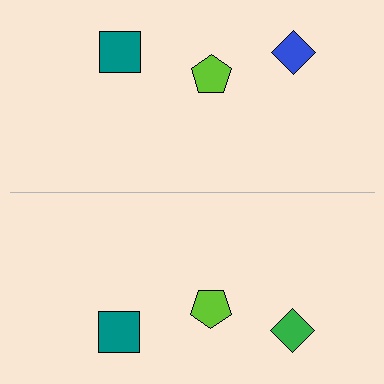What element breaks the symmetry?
The green diamond on the bottom side breaks the symmetry — its mirror counterpart is blue.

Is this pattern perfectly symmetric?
No, the pattern is not perfectly symmetric. The green diamond on the bottom side breaks the symmetry — its mirror counterpart is blue.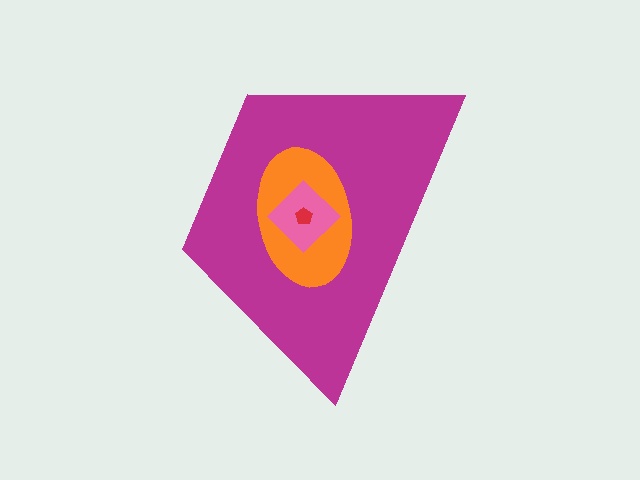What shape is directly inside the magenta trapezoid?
The orange ellipse.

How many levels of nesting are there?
4.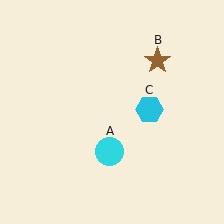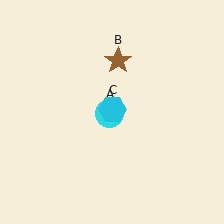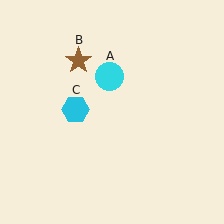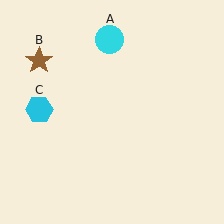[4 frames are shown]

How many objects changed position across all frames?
3 objects changed position: cyan circle (object A), brown star (object B), cyan hexagon (object C).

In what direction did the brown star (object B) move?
The brown star (object B) moved left.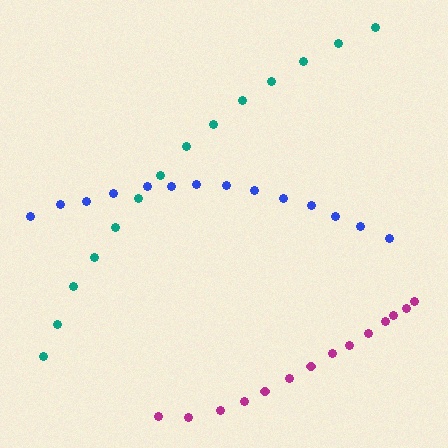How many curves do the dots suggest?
There are 3 distinct paths.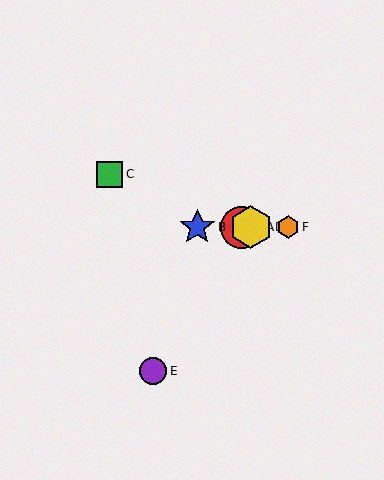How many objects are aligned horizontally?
4 objects (A, B, D, F) are aligned horizontally.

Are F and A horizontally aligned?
Yes, both are at y≈227.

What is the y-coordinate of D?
Object D is at y≈227.